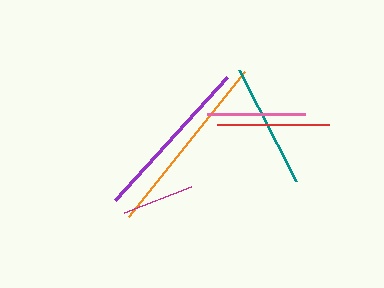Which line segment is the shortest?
The magenta line is the shortest at approximately 72 pixels.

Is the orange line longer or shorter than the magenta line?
The orange line is longer than the magenta line.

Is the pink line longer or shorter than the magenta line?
The pink line is longer than the magenta line.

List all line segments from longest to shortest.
From longest to shortest: orange, purple, teal, red, pink, magenta.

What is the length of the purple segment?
The purple segment is approximately 166 pixels long.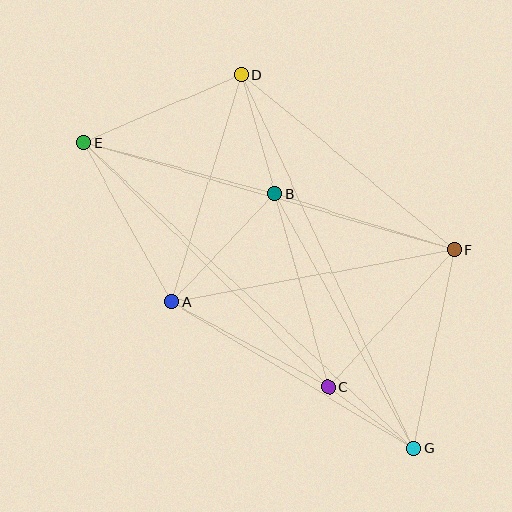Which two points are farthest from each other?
Points E and G are farthest from each other.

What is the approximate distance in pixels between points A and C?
The distance between A and C is approximately 178 pixels.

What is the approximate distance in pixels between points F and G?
The distance between F and G is approximately 202 pixels.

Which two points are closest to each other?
Points C and G are closest to each other.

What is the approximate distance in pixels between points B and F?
The distance between B and F is approximately 188 pixels.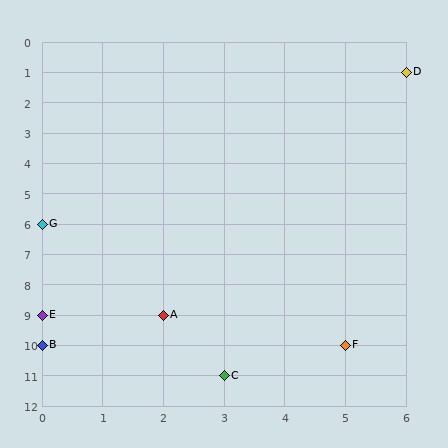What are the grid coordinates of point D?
Point D is at grid coordinates (6, 1).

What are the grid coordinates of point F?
Point F is at grid coordinates (5, 10).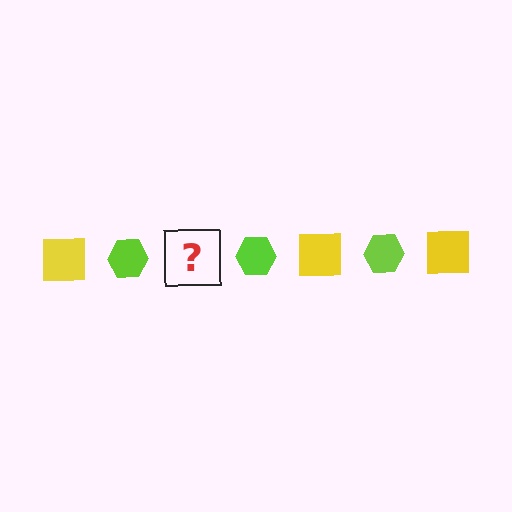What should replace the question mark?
The question mark should be replaced with a yellow square.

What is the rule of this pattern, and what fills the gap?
The rule is that the pattern alternates between yellow square and lime hexagon. The gap should be filled with a yellow square.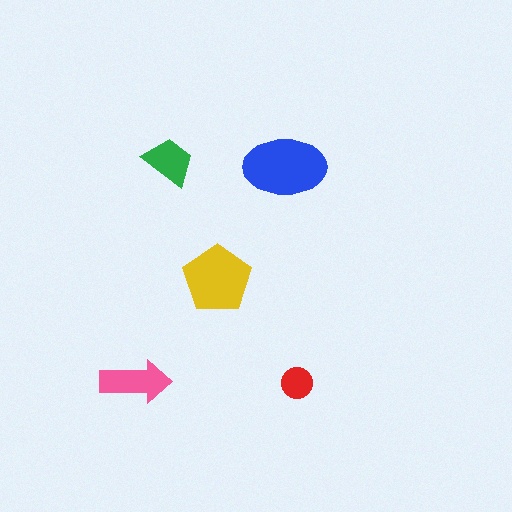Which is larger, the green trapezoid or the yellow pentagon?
The yellow pentagon.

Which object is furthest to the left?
The pink arrow is leftmost.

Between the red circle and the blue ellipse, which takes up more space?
The blue ellipse.